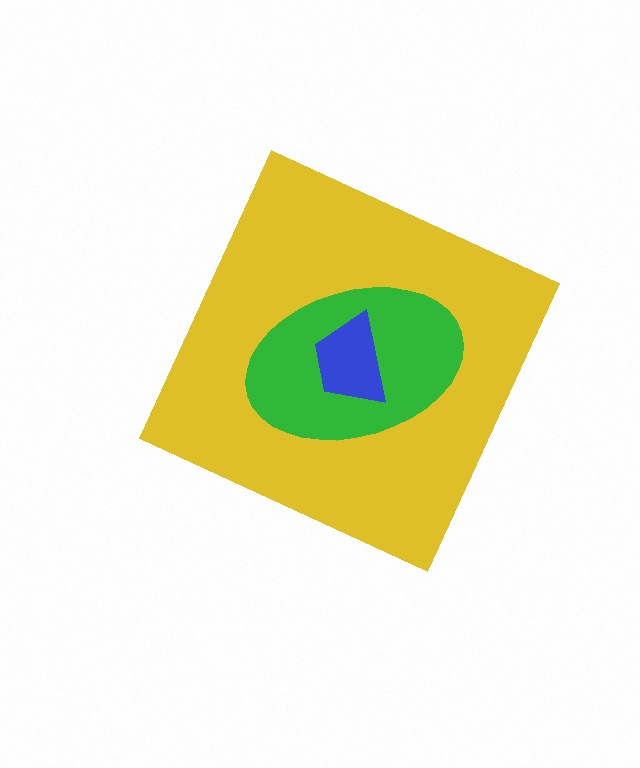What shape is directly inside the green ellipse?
The blue trapezoid.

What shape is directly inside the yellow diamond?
The green ellipse.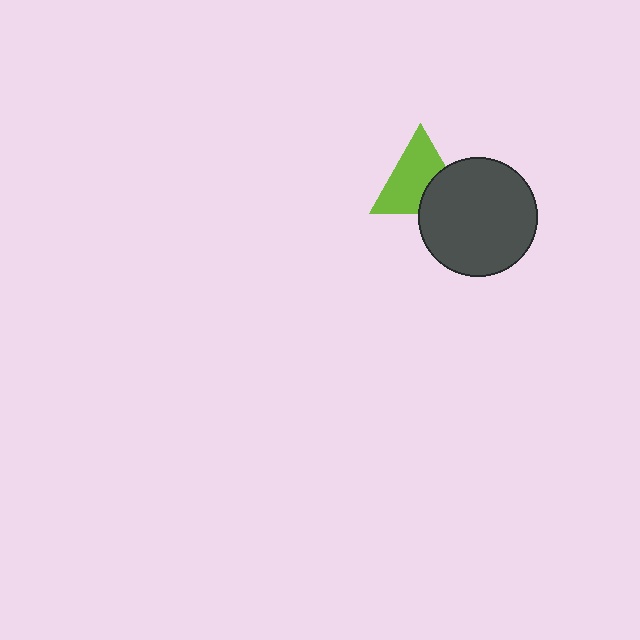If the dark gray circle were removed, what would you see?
You would see the complete lime triangle.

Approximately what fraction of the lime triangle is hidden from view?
Roughly 33% of the lime triangle is hidden behind the dark gray circle.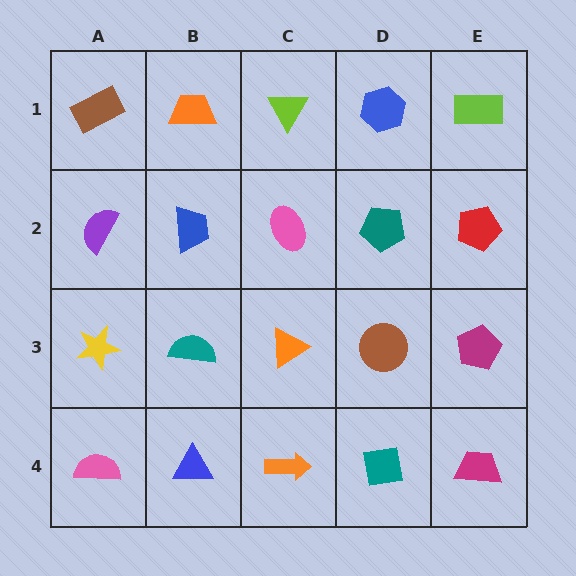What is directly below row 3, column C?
An orange arrow.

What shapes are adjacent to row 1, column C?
A pink ellipse (row 2, column C), an orange trapezoid (row 1, column B), a blue hexagon (row 1, column D).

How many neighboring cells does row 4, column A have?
2.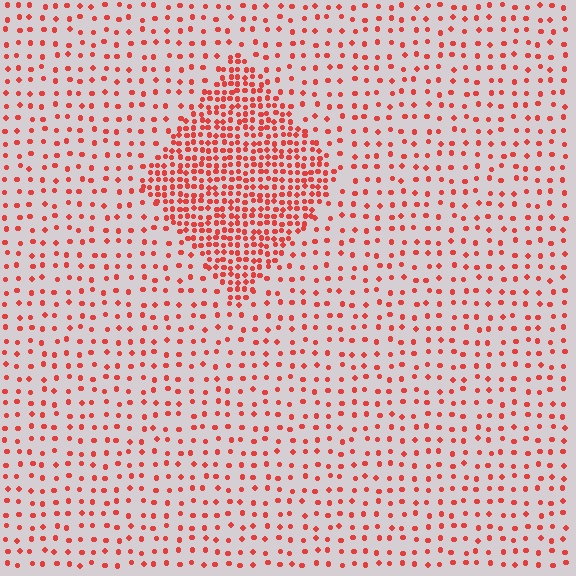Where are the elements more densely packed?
The elements are more densely packed inside the diamond boundary.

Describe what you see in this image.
The image contains small red elements arranged at two different densities. A diamond-shaped region is visible where the elements are more densely packed than the surrounding area.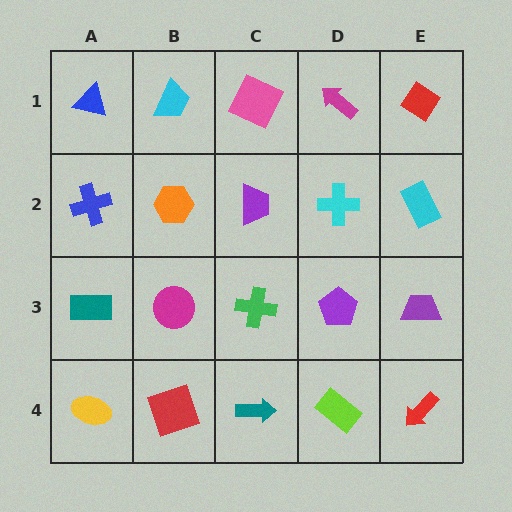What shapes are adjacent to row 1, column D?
A cyan cross (row 2, column D), a pink square (row 1, column C), a red diamond (row 1, column E).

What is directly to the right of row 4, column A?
A red square.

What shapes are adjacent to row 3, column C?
A purple trapezoid (row 2, column C), a teal arrow (row 4, column C), a magenta circle (row 3, column B), a purple pentagon (row 3, column D).